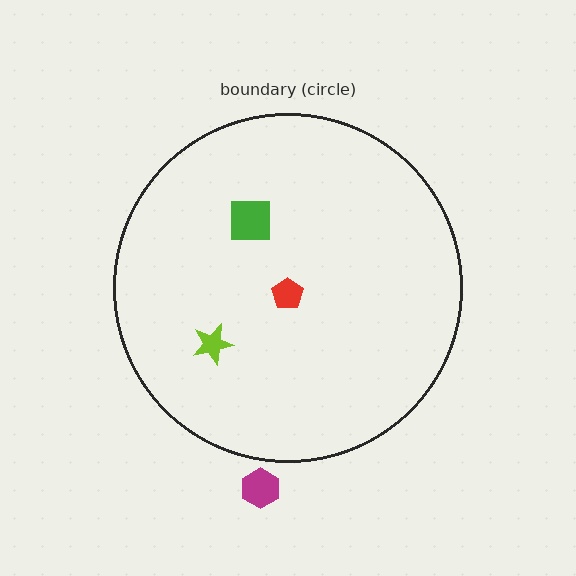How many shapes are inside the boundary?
3 inside, 1 outside.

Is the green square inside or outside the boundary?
Inside.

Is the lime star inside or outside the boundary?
Inside.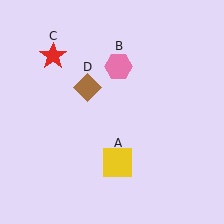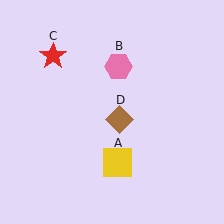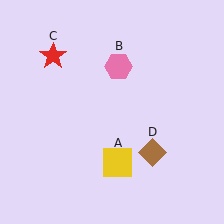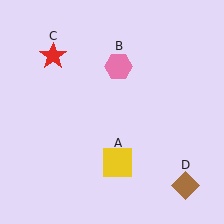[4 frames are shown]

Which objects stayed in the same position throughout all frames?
Yellow square (object A) and pink hexagon (object B) and red star (object C) remained stationary.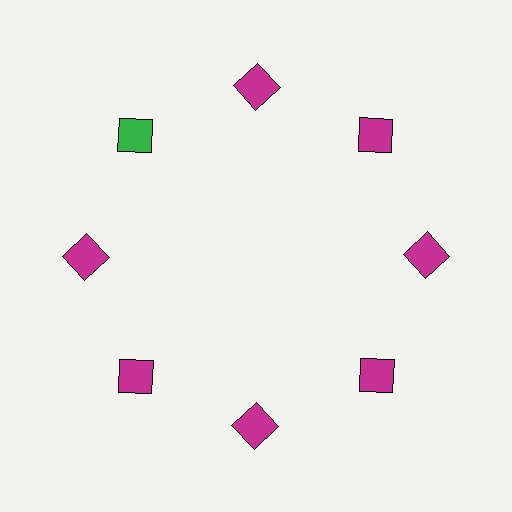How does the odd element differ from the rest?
It has a different color: green instead of magenta.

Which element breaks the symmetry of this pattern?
The green square at roughly the 10 o'clock position breaks the symmetry. All other shapes are magenta squares.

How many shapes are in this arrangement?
There are 8 shapes arranged in a ring pattern.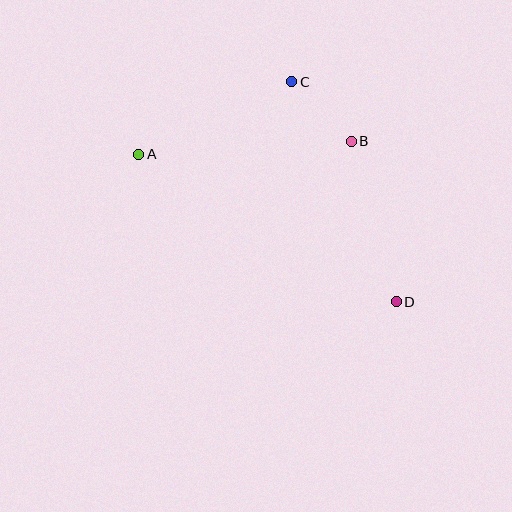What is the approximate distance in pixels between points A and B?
The distance between A and B is approximately 213 pixels.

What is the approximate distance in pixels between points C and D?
The distance between C and D is approximately 243 pixels.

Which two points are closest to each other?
Points B and C are closest to each other.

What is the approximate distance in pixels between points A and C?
The distance between A and C is approximately 170 pixels.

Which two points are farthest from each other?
Points A and D are farthest from each other.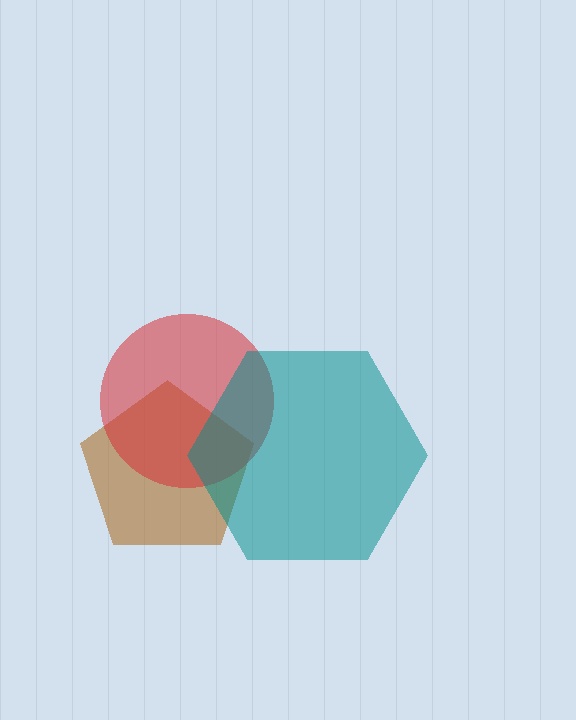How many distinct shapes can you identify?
There are 3 distinct shapes: a brown pentagon, a red circle, a teal hexagon.